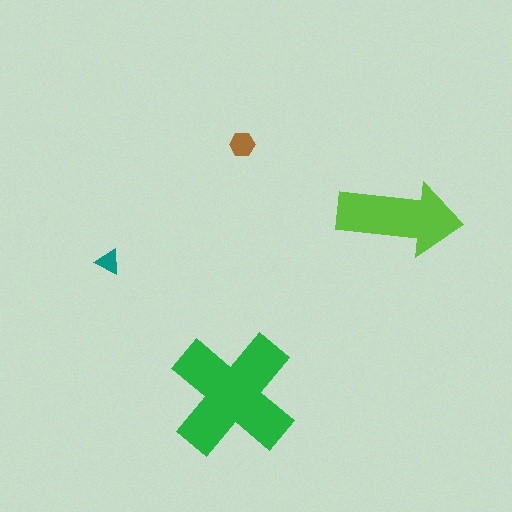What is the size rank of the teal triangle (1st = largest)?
4th.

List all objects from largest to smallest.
The green cross, the lime arrow, the brown hexagon, the teal triangle.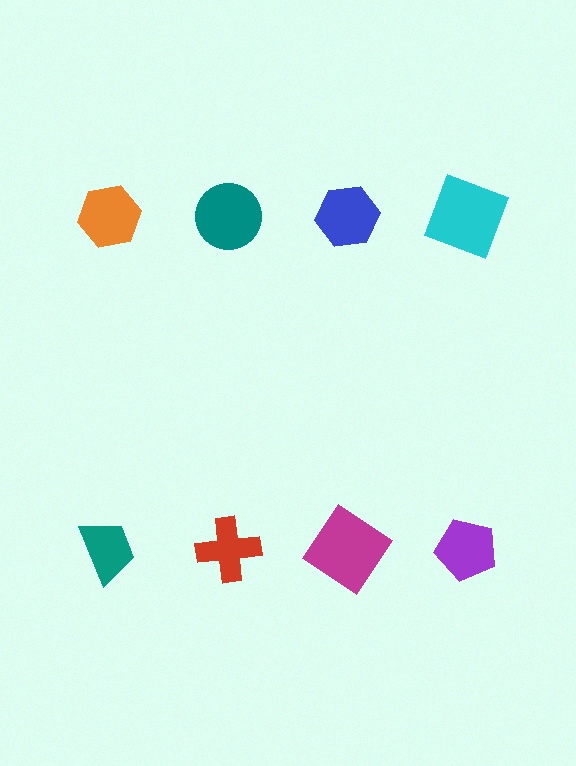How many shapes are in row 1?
4 shapes.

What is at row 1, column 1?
An orange hexagon.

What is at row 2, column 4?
A purple pentagon.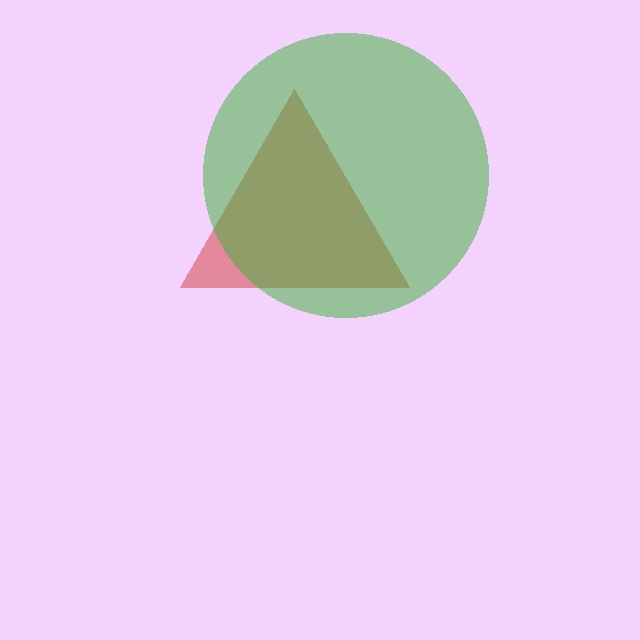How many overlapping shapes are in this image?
There are 2 overlapping shapes in the image.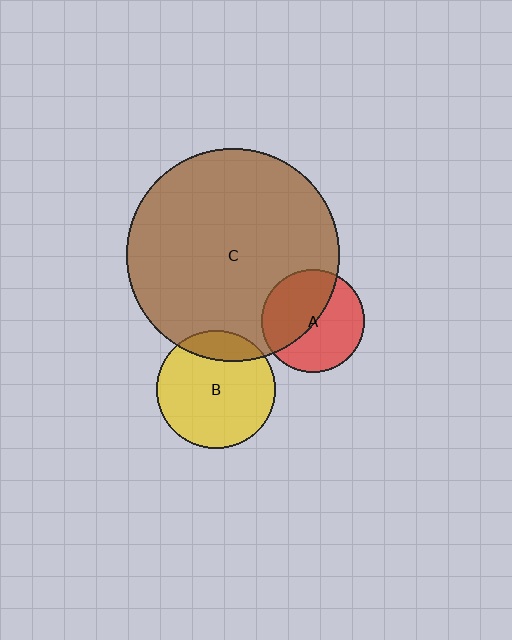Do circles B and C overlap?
Yes.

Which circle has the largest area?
Circle C (brown).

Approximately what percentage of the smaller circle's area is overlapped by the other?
Approximately 15%.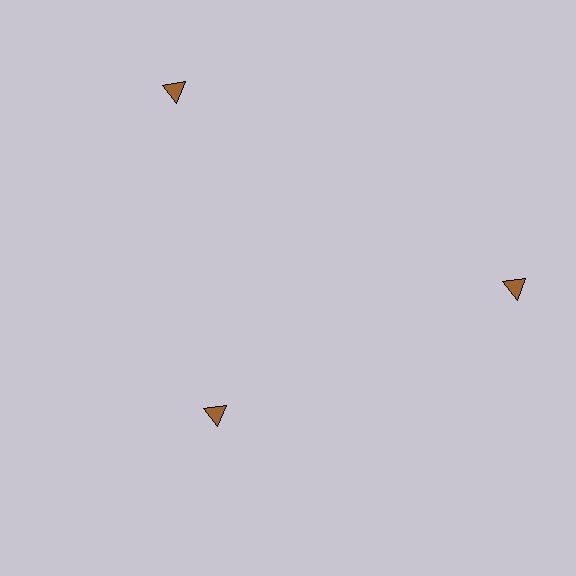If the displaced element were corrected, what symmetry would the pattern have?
It would have 3-fold rotational symmetry — the pattern would map onto itself every 120 degrees.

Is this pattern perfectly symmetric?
No. The 3 brown triangles are arranged in a ring, but one element near the 7 o'clock position is pulled inward toward the center, breaking the 3-fold rotational symmetry.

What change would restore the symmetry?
The symmetry would be restored by moving it outward, back onto the ring so that all 3 triangles sit at equal angles and equal distance from the center.